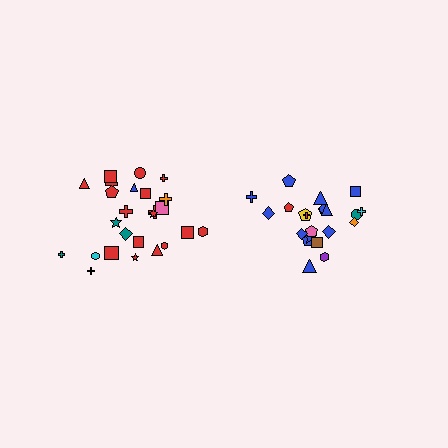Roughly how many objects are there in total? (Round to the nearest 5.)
Roughly 45 objects in total.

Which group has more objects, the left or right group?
The left group.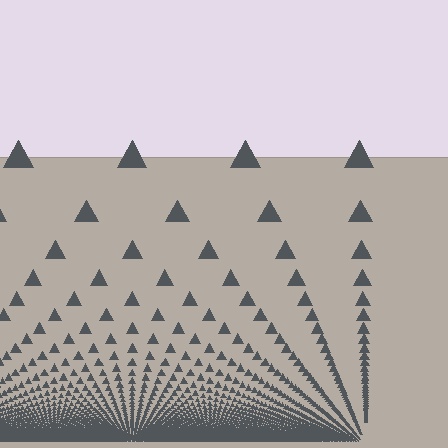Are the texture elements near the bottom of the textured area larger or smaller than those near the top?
Smaller. The gradient is inverted — elements near the bottom are smaller and denser.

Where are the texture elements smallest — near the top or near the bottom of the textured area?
Near the bottom.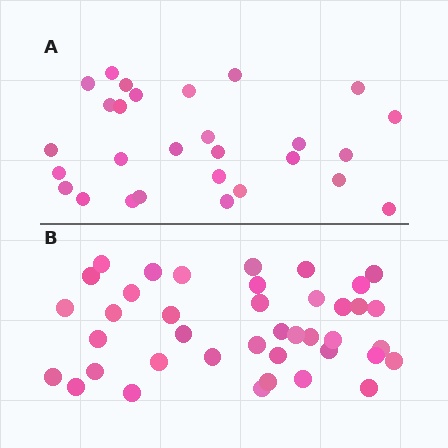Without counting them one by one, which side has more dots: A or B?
Region B (the bottom region) has more dots.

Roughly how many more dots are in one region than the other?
Region B has roughly 12 or so more dots than region A.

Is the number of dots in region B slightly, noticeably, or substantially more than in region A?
Region B has noticeably more, but not dramatically so. The ratio is roughly 1.4 to 1.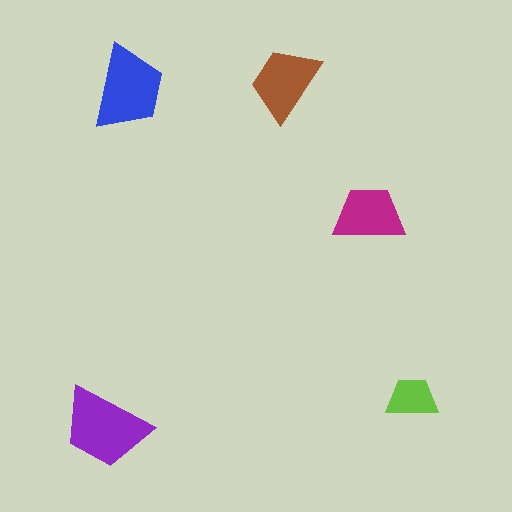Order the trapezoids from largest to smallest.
the purple one, the blue one, the brown one, the magenta one, the lime one.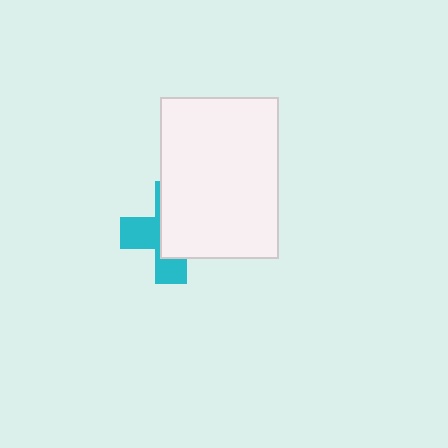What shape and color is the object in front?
The object in front is a white rectangle.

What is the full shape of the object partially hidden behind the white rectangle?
The partially hidden object is a cyan cross.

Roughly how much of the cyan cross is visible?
A small part of it is visible (roughly 40%).